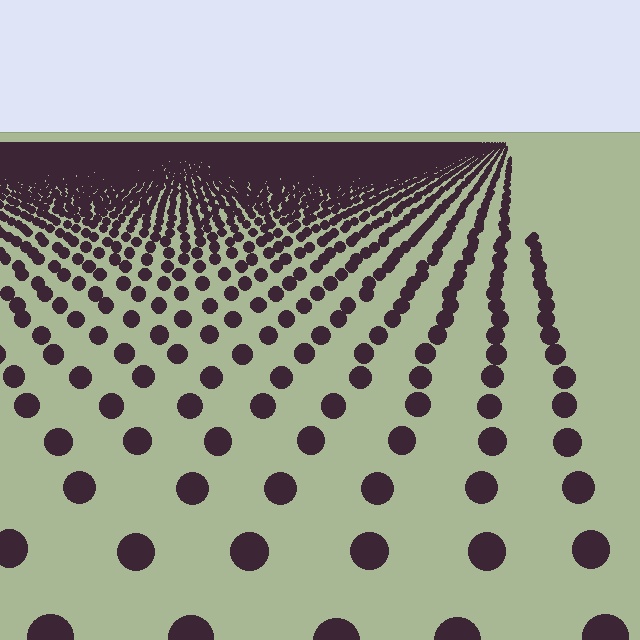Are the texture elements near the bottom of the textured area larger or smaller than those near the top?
Larger. Near the bottom, elements are closer to the viewer and appear at a bigger on-screen size.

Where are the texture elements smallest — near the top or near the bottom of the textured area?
Near the top.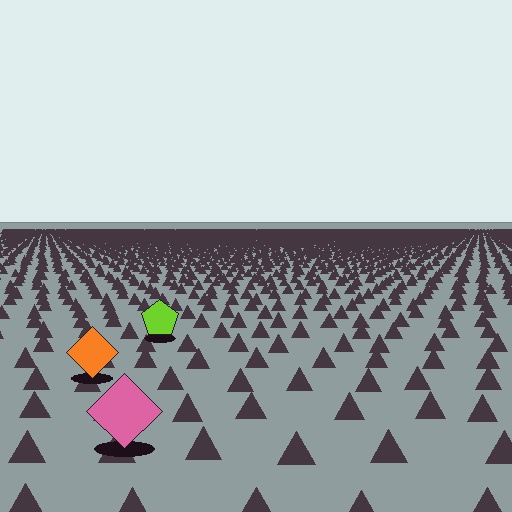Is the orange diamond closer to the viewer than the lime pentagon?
Yes. The orange diamond is closer — you can tell from the texture gradient: the ground texture is coarser near it.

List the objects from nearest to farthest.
From nearest to farthest: the pink diamond, the orange diamond, the lime pentagon.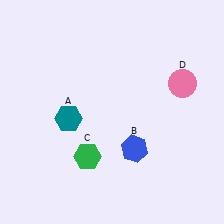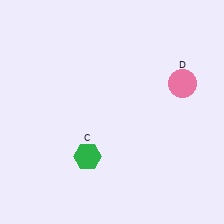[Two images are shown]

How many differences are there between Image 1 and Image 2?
There are 2 differences between the two images.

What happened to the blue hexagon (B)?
The blue hexagon (B) was removed in Image 2. It was in the bottom-right area of Image 1.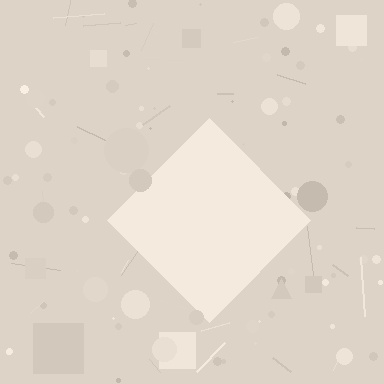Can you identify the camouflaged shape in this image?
The camouflaged shape is a diamond.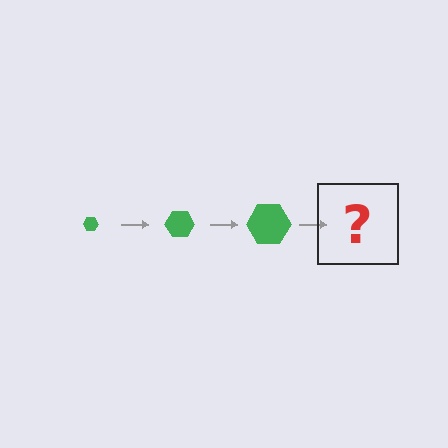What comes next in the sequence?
The next element should be a green hexagon, larger than the previous one.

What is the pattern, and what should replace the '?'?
The pattern is that the hexagon gets progressively larger each step. The '?' should be a green hexagon, larger than the previous one.